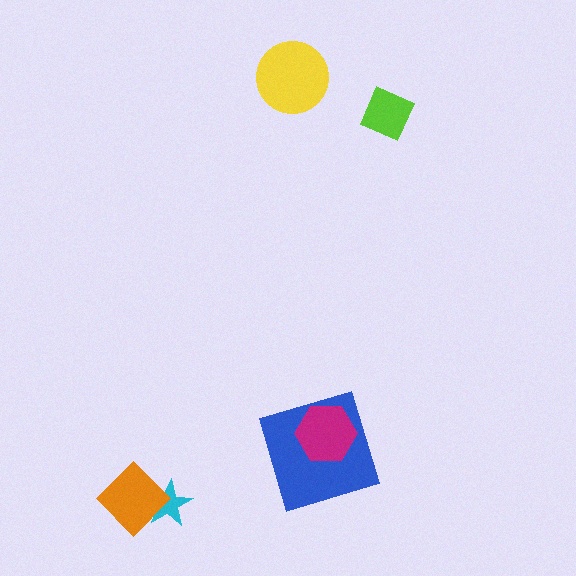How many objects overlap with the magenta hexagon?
1 object overlaps with the magenta hexagon.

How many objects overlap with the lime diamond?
0 objects overlap with the lime diamond.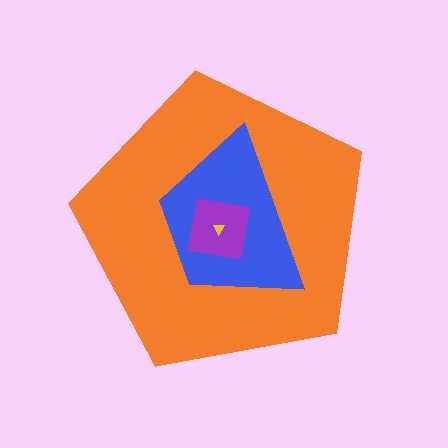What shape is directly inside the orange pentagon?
The blue trapezoid.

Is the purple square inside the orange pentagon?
Yes.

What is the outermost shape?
The orange pentagon.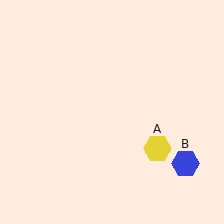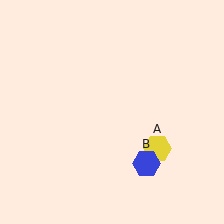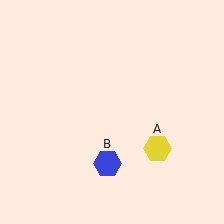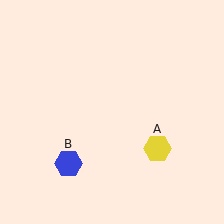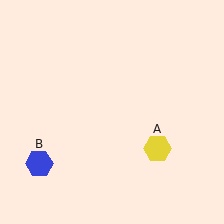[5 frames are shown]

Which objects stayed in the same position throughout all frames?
Yellow hexagon (object A) remained stationary.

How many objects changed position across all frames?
1 object changed position: blue hexagon (object B).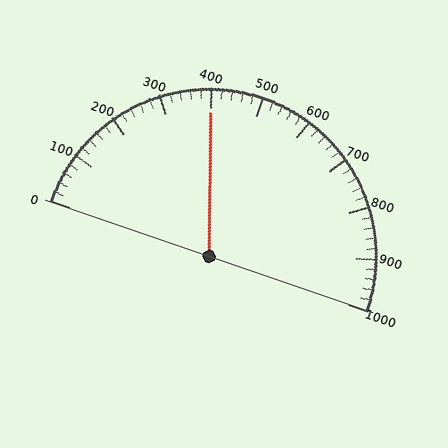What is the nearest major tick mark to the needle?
The nearest major tick mark is 400.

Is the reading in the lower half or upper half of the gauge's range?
The reading is in the lower half of the range (0 to 1000).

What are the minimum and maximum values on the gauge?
The gauge ranges from 0 to 1000.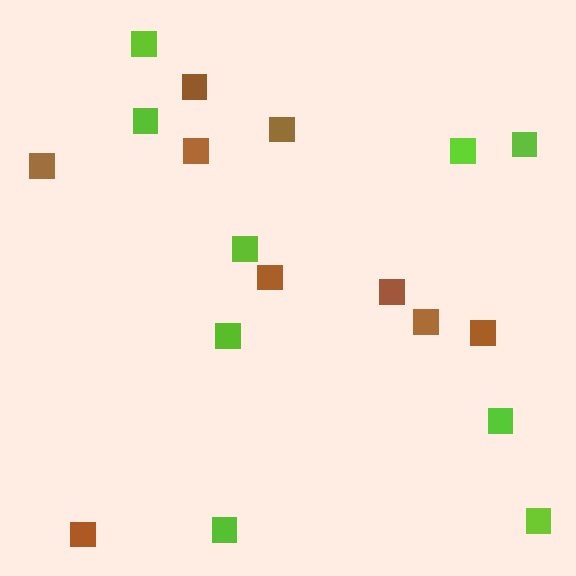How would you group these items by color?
There are 2 groups: one group of brown squares (9) and one group of lime squares (9).